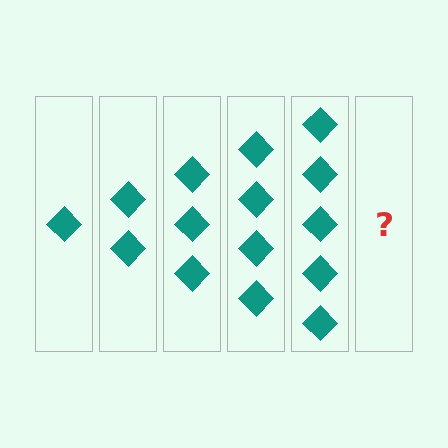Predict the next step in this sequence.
The next step is 6 diamonds.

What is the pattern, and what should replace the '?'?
The pattern is that each step adds one more diamond. The '?' should be 6 diamonds.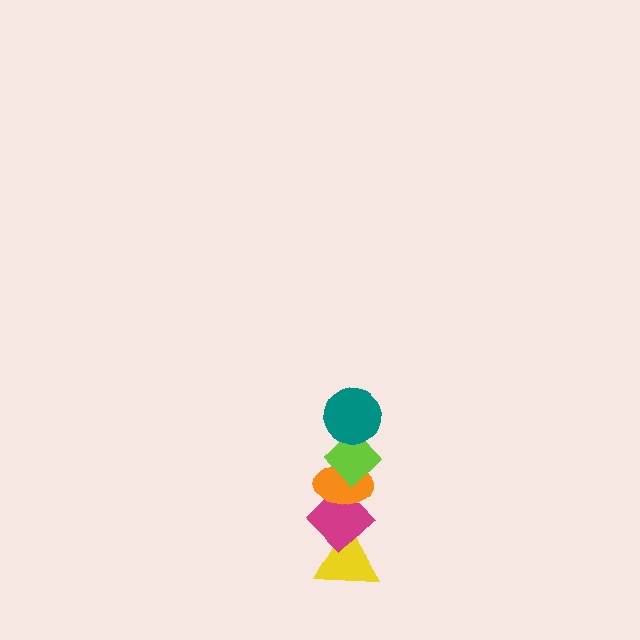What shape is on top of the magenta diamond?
The orange ellipse is on top of the magenta diamond.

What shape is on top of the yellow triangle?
The magenta diamond is on top of the yellow triangle.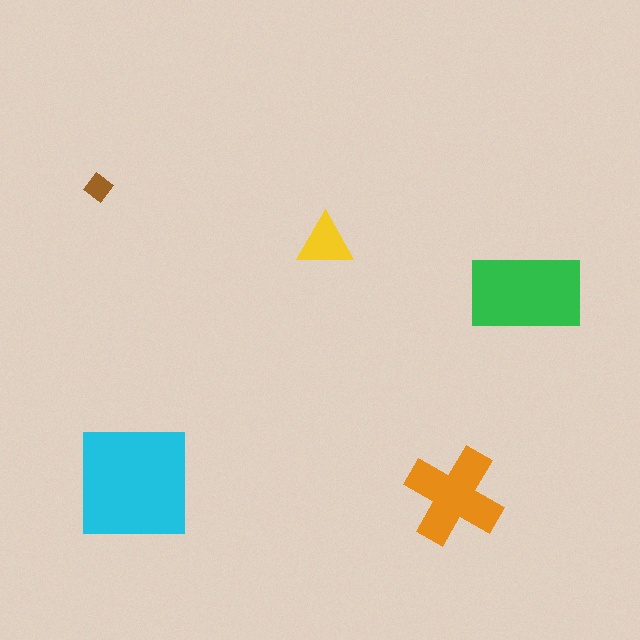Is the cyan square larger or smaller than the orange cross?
Larger.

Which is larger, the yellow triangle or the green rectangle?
The green rectangle.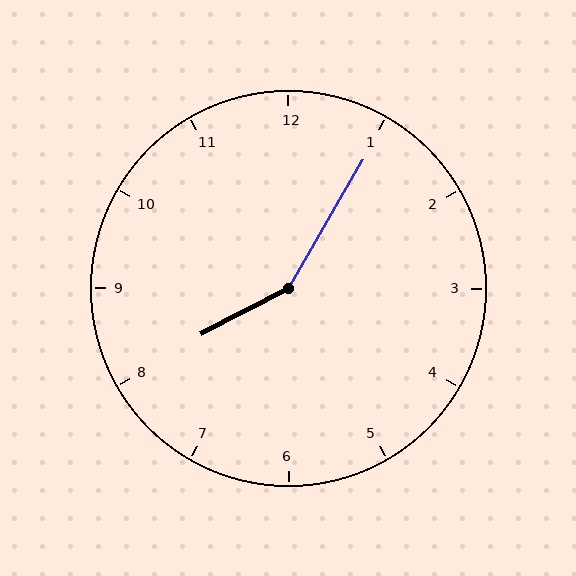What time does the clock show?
8:05.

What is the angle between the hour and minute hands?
Approximately 148 degrees.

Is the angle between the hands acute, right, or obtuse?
It is obtuse.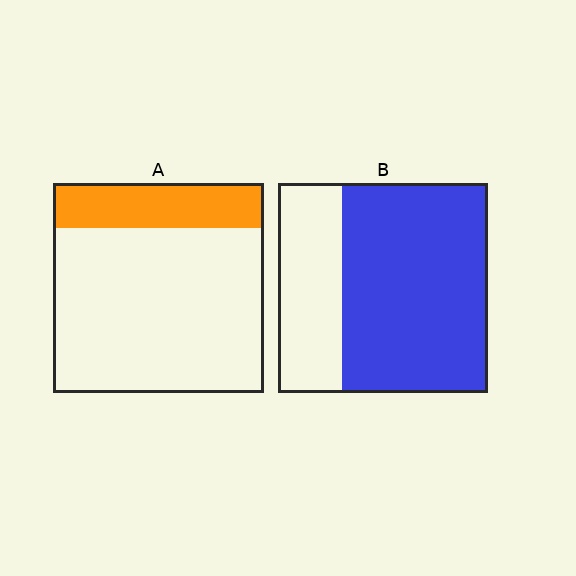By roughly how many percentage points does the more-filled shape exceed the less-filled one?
By roughly 50 percentage points (B over A).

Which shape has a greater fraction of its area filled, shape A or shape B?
Shape B.